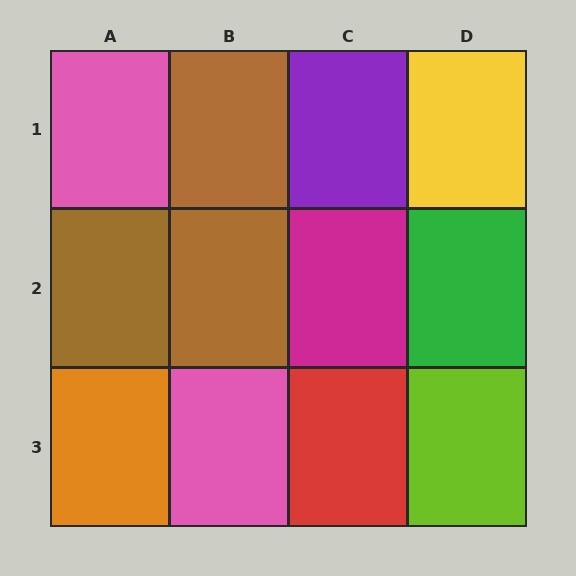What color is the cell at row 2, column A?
Brown.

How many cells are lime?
1 cell is lime.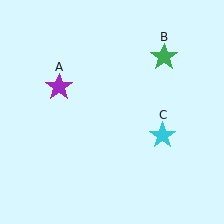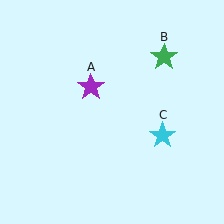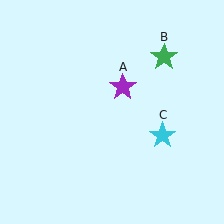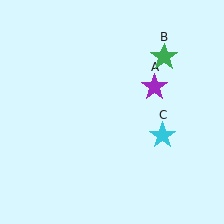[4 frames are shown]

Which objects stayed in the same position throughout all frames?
Green star (object B) and cyan star (object C) remained stationary.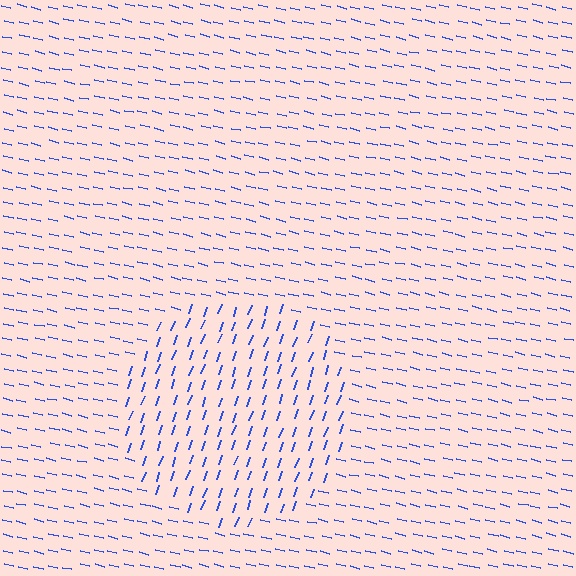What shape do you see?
I see a circle.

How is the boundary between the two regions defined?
The boundary is defined purely by a change in line orientation (approximately 84 degrees difference). All lines are the same color and thickness.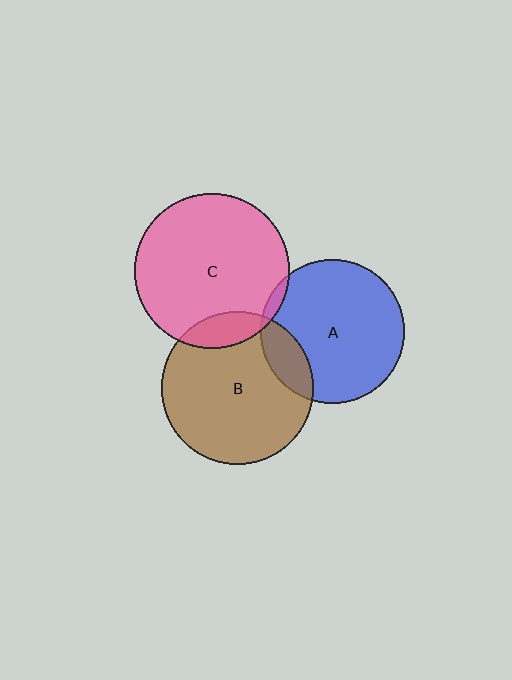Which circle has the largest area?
Circle C (pink).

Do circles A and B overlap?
Yes.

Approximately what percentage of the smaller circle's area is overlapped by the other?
Approximately 15%.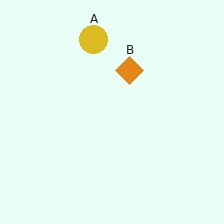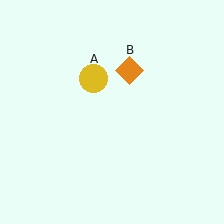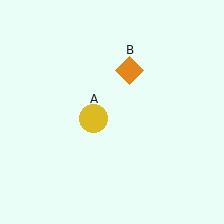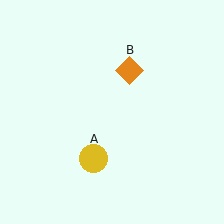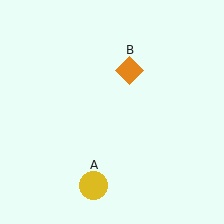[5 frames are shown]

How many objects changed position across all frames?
1 object changed position: yellow circle (object A).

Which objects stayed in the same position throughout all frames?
Orange diamond (object B) remained stationary.